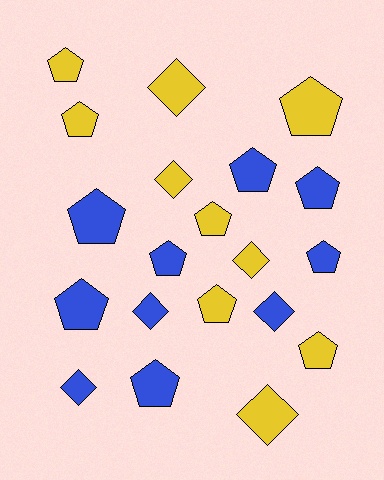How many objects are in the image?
There are 20 objects.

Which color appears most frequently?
Blue, with 10 objects.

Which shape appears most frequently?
Pentagon, with 13 objects.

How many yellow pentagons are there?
There are 6 yellow pentagons.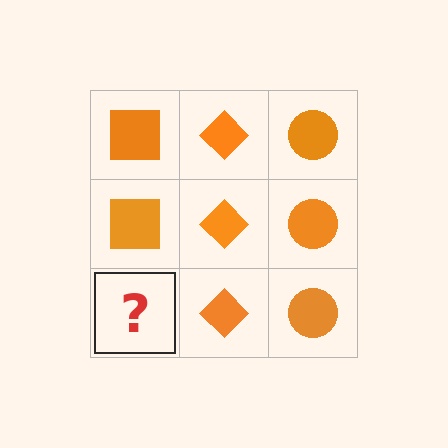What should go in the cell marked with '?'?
The missing cell should contain an orange square.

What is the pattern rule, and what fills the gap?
The rule is that each column has a consistent shape. The gap should be filled with an orange square.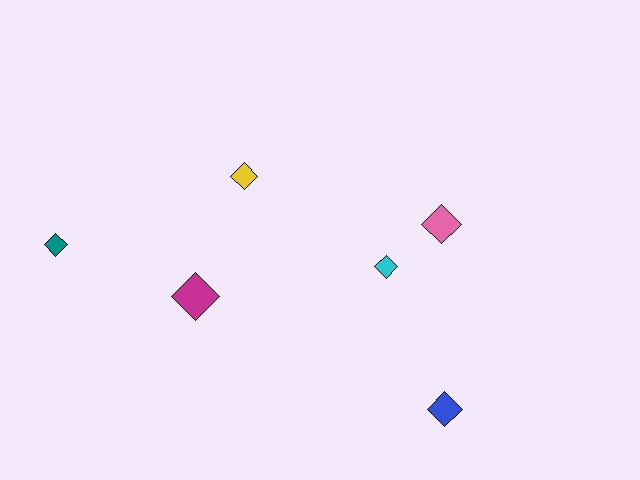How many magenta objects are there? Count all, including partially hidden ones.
There is 1 magenta object.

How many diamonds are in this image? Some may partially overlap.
There are 6 diamonds.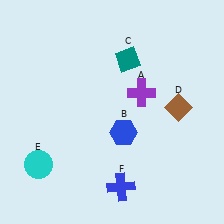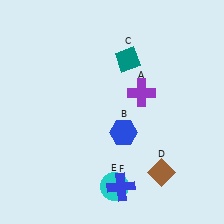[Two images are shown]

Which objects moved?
The objects that moved are: the brown diamond (D), the cyan circle (E).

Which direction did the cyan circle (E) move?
The cyan circle (E) moved right.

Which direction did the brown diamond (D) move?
The brown diamond (D) moved down.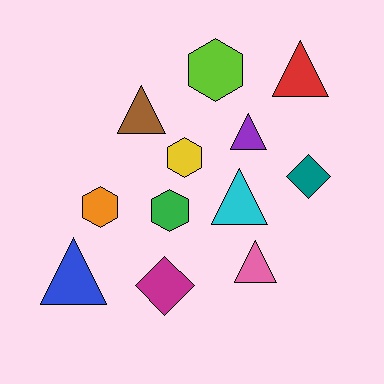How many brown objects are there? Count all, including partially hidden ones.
There is 1 brown object.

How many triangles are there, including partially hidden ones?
There are 6 triangles.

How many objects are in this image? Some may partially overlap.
There are 12 objects.